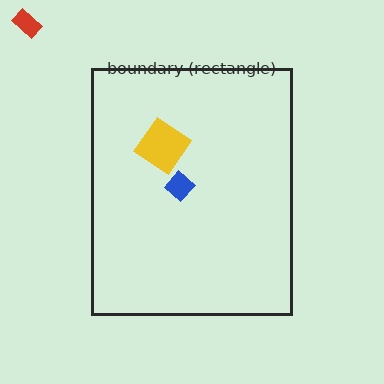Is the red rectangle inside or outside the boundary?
Outside.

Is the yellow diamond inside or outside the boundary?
Inside.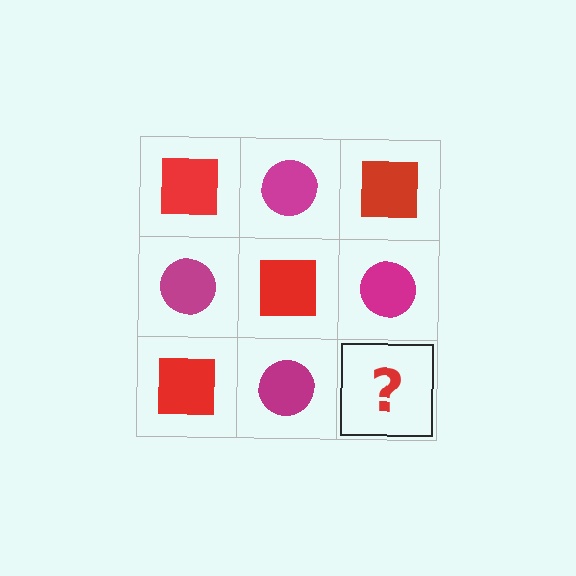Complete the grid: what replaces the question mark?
The question mark should be replaced with a red square.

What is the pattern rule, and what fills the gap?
The rule is that it alternates red square and magenta circle in a checkerboard pattern. The gap should be filled with a red square.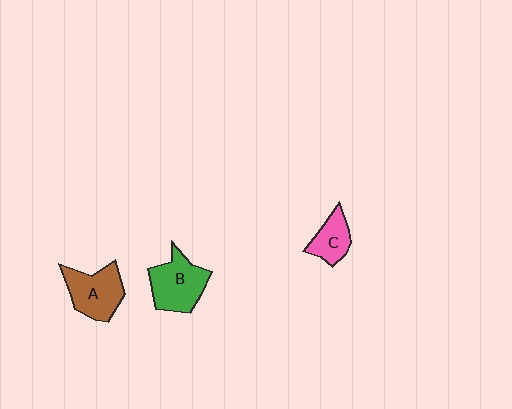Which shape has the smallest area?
Shape C (pink).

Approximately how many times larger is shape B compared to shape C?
Approximately 1.7 times.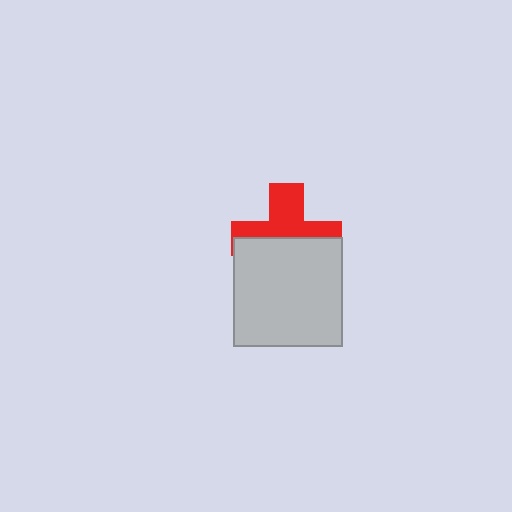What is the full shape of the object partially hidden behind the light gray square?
The partially hidden object is a red cross.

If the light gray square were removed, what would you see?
You would see the complete red cross.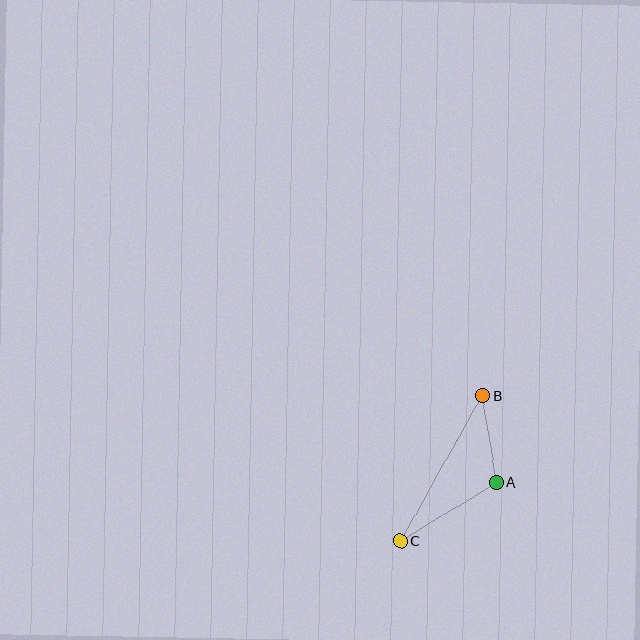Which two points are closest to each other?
Points A and B are closest to each other.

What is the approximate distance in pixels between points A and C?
The distance between A and C is approximately 113 pixels.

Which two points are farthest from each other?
Points B and C are farthest from each other.